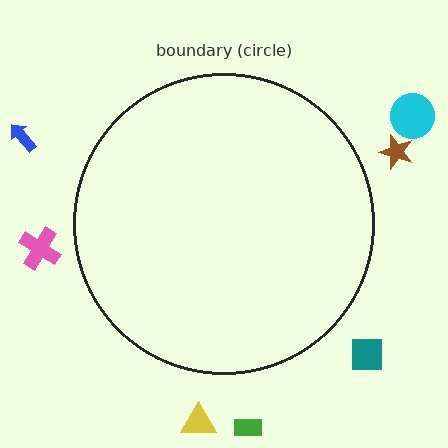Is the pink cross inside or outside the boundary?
Outside.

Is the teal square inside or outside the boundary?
Outside.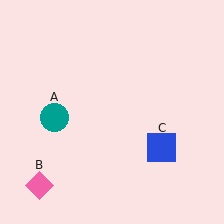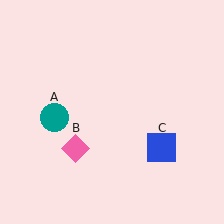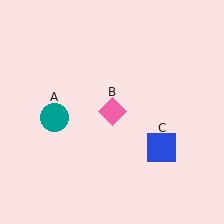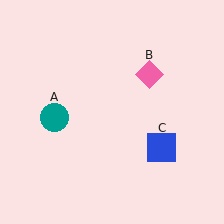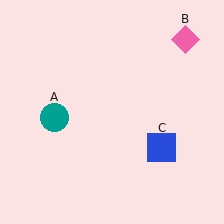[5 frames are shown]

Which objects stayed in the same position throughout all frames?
Teal circle (object A) and blue square (object C) remained stationary.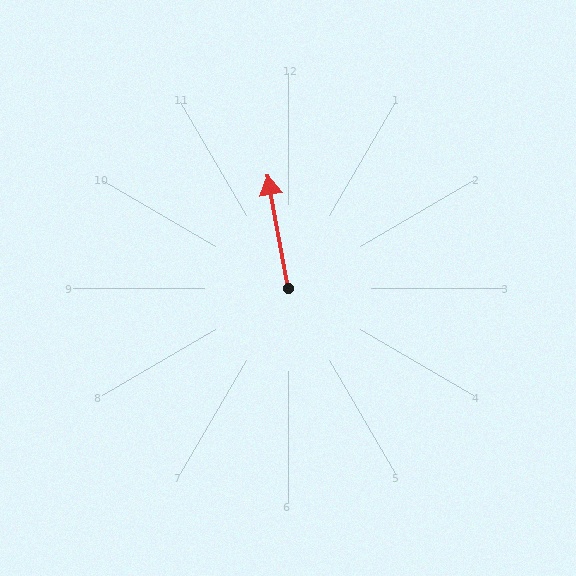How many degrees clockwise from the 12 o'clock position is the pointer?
Approximately 350 degrees.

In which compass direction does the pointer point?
North.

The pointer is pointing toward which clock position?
Roughly 12 o'clock.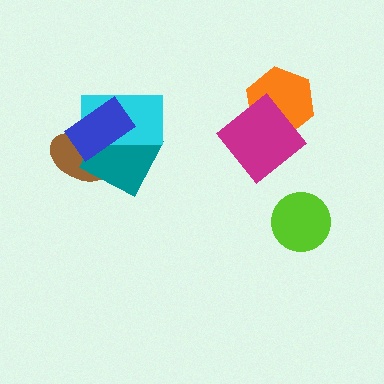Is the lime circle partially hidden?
No, no other shape covers it.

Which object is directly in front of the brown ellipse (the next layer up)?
The teal diamond is directly in front of the brown ellipse.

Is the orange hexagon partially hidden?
Yes, it is partially covered by another shape.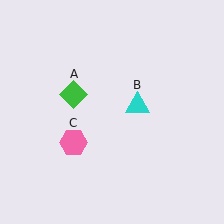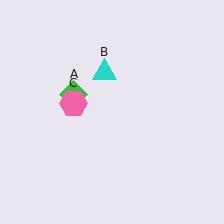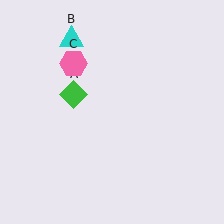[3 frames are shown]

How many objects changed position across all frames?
2 objects changed position: cyan triangle (object B), pink hexagon (object C).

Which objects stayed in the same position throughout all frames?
Green diamond (object A) remained stationary.